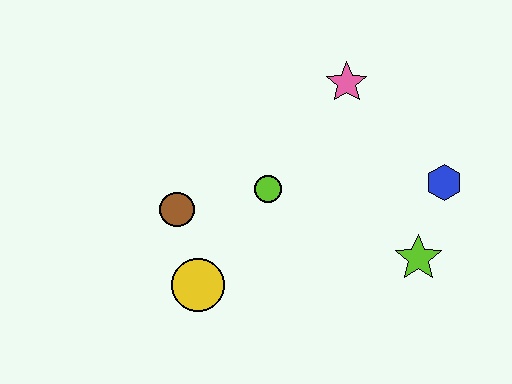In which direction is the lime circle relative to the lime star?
The lime circle is to the left of the lime star.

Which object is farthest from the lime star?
The brown circle is farthest from the lime star.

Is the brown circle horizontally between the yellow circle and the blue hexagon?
No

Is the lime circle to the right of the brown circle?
Yes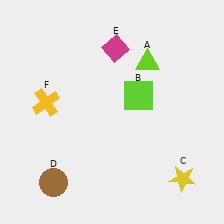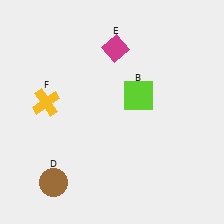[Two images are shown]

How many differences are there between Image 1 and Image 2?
There are 2 differences between the two images.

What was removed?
The yellow star (C), the lime triangle (A) were removed in Image 2.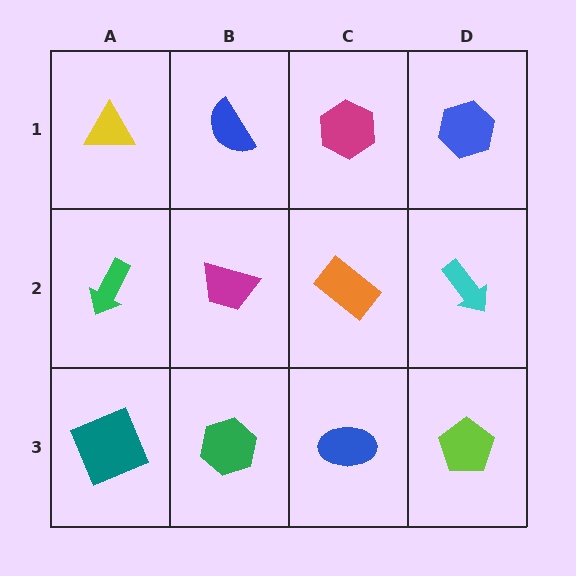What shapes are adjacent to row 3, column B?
A magenta trapezoid (row 2, column B), a teal square (row 3, column A), a blue ellipse (row 3, column C).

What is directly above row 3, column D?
A cyan arrow.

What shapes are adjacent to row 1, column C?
An orange rectangle (row 2, column C), a blue semicircle (row 1, column B), a blue hexagon (row 1, column D).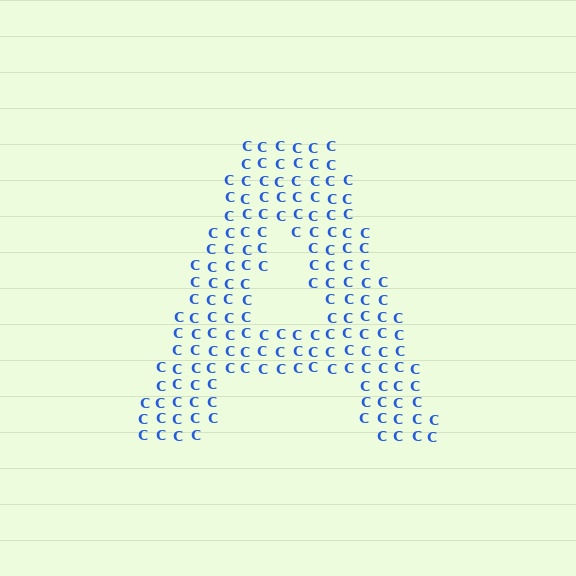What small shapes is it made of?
It is made of small letter C's.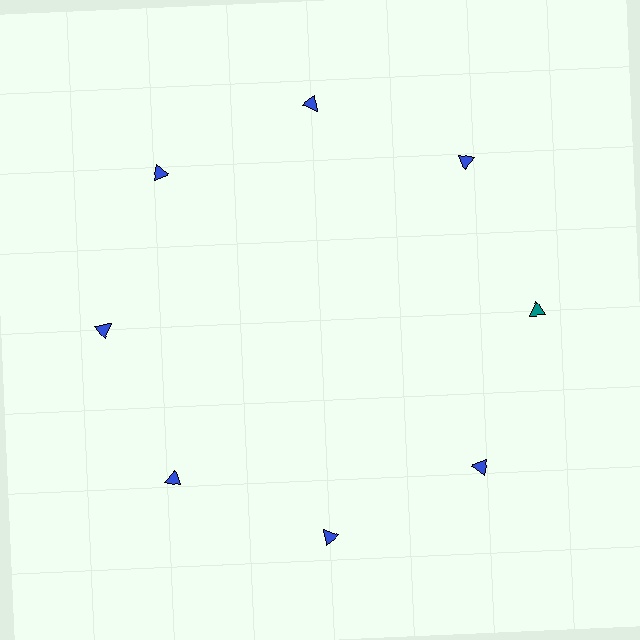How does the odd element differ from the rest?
It has a different color: teal instead of blue.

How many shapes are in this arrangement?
There are 8 shapes arranged in a ring pattern.